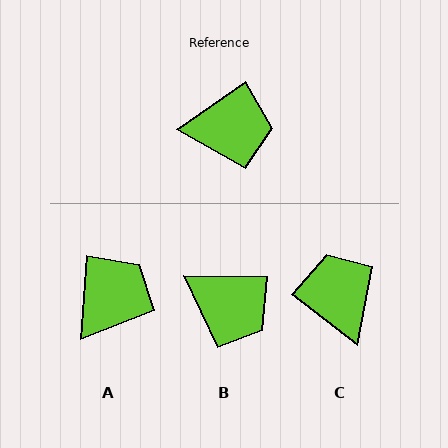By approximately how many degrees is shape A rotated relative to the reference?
Approximately 51 degrees counter-clockwise.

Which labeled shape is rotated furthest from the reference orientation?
C, about 108 degrees away.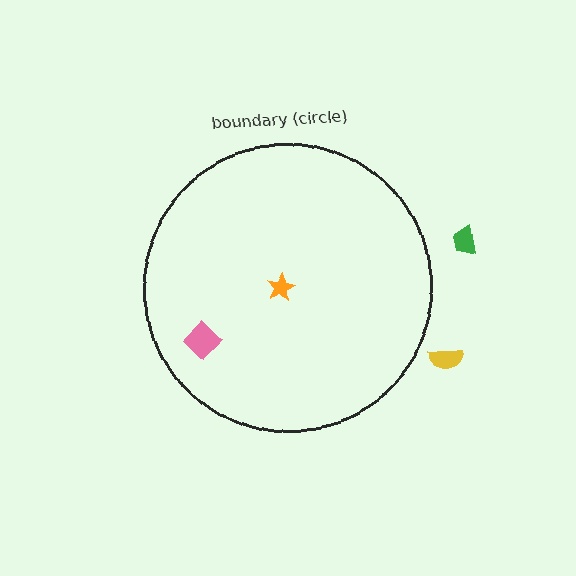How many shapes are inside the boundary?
2 inside, 2 outside.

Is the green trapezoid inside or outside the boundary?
Outside.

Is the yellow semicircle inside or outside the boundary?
Outside.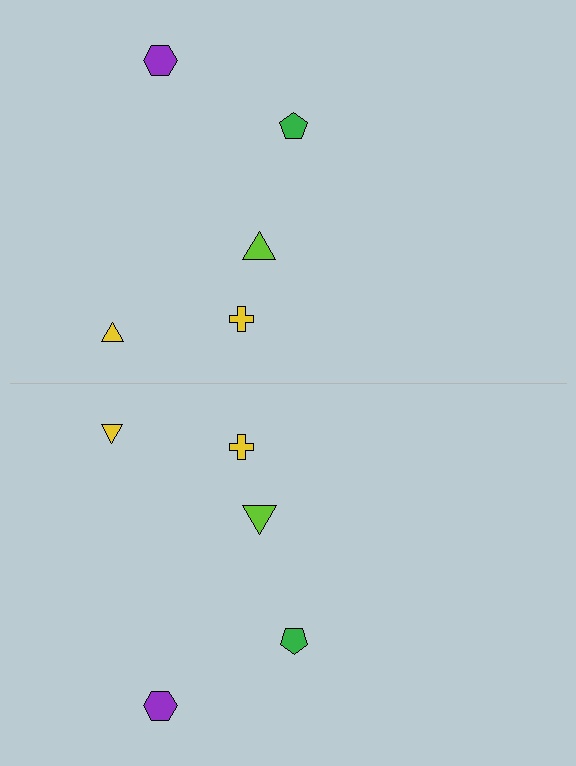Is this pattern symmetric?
Yes, this pattern has bilateral (reflection) symmetry.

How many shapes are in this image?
There are 10 shapes in this image.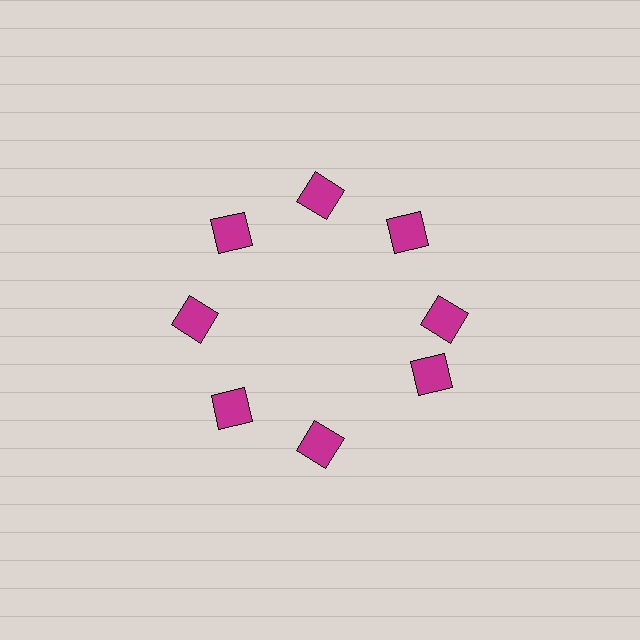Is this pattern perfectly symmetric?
No. The 8 magenta diamonds are arranged in a ring, but one element near the 4 o'clock position is rotated out of alignment along the ring, breaking the 8-fold rotational symmetry.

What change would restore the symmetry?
The symmetry would be restored by rotating it back into even spacing with its neighbors so that all 8 diamonds sit at equal angles and equal distance from the center.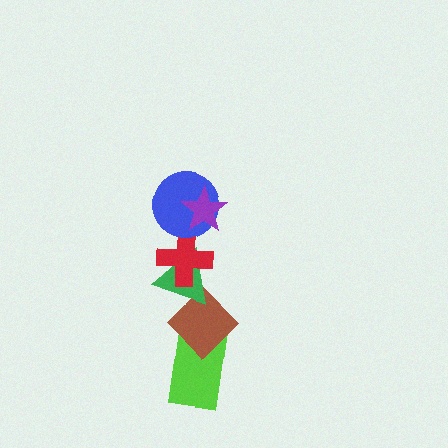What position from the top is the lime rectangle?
The lime rectangle is 6th from the top.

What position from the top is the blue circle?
The blue circle is 2nd from the top.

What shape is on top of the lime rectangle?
The brown diamond is on top of the lime rectangle.